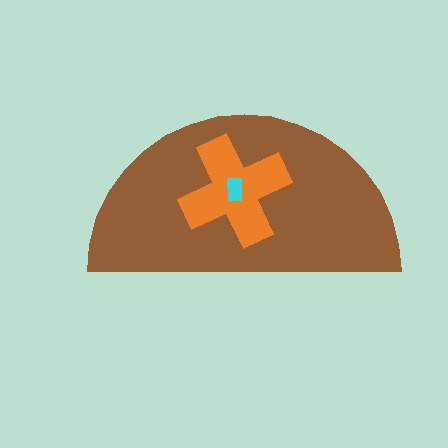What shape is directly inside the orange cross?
The cyan rectangle.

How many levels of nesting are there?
3.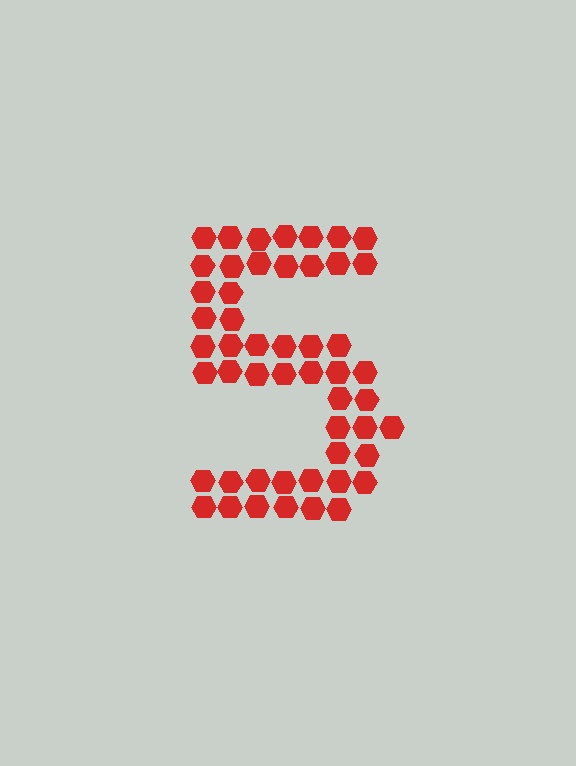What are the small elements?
The small elements are hexagons.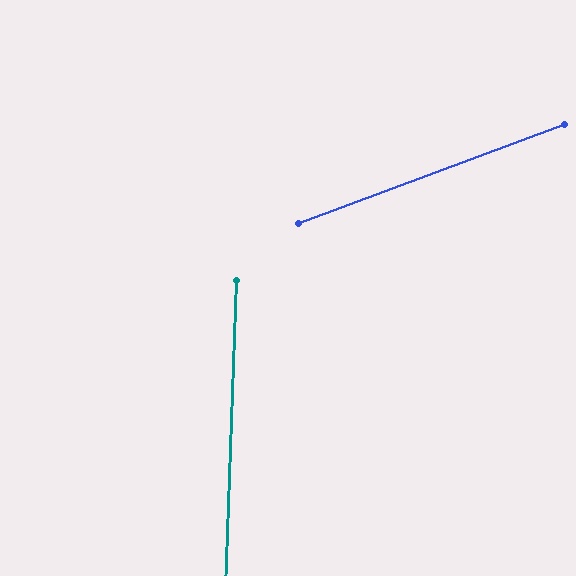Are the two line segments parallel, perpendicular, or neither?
Neither parallel nor perpendicular — they differ by about 67°.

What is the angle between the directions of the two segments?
Approximately 67 degrees.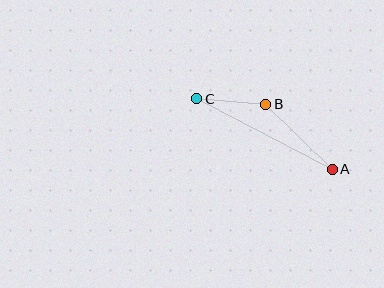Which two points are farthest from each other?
Points A and C are farthest from each other.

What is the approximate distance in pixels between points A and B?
The distance between A and B is approximately 93 pixels.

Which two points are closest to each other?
Points B and C are closest to each other.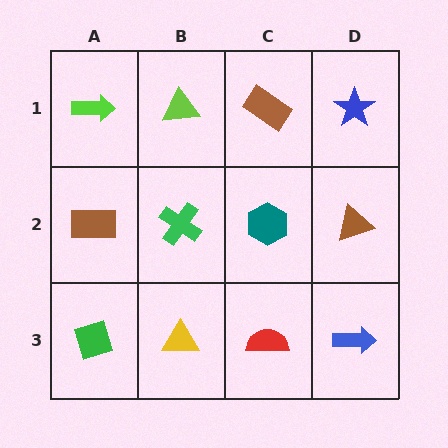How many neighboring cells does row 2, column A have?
3.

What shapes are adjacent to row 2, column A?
A lime arrow (row 1, column A), a green diamond (row 3, column A), a green cross (row 2, column B).